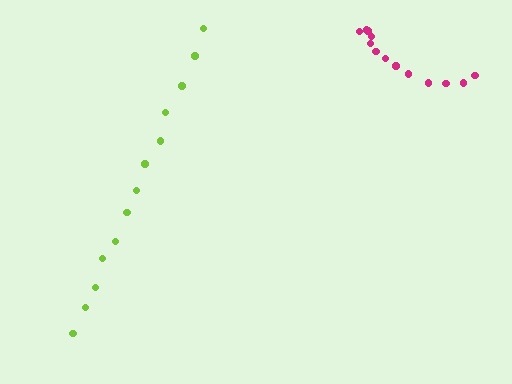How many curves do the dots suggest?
There are 2 distinct paths.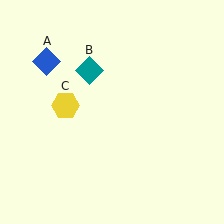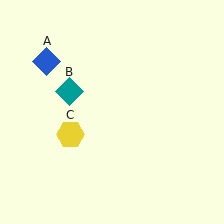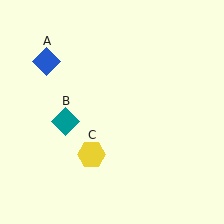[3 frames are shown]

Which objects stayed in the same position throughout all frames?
Blue diamond (object A) remained stationary.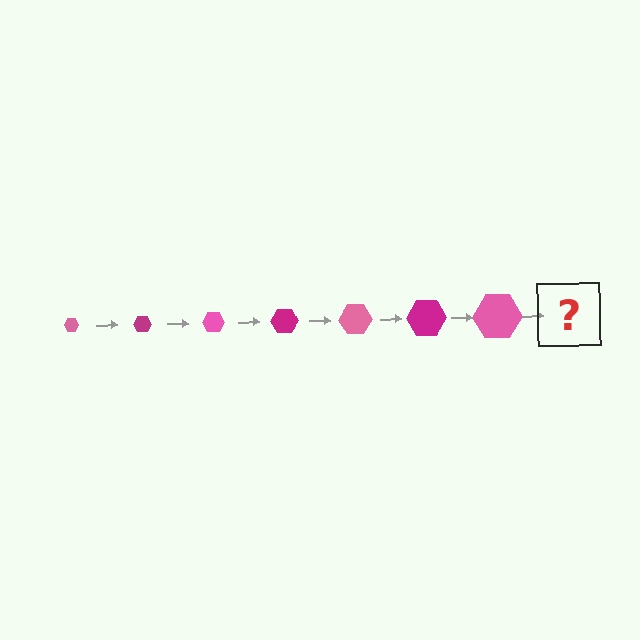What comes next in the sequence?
The next element should be a magenta hexagon, larger than the previous one.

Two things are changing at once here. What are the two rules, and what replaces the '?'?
The two rules are that the hexagon grows larger each step and the color cycles through pink and magenta. The '?' should be a magenta hexagon, larger than the previous one.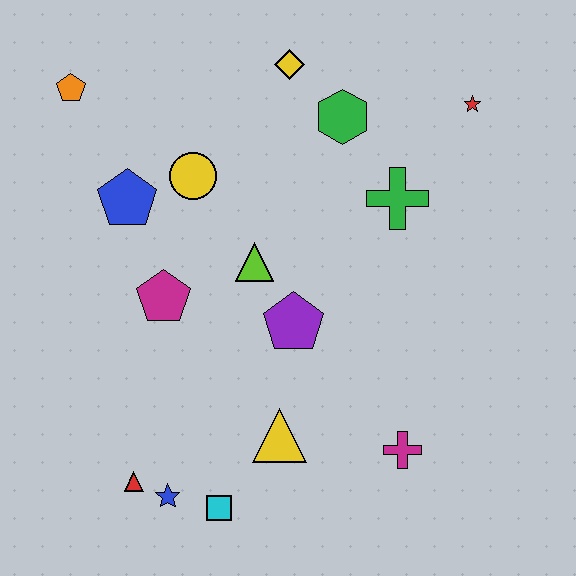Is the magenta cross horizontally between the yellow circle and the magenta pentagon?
No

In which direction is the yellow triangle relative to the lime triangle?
The yellow triangle is below the lime triangle.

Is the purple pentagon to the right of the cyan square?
Yes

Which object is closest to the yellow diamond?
The green hexagon is closest to the yellow diamond.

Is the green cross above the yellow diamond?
No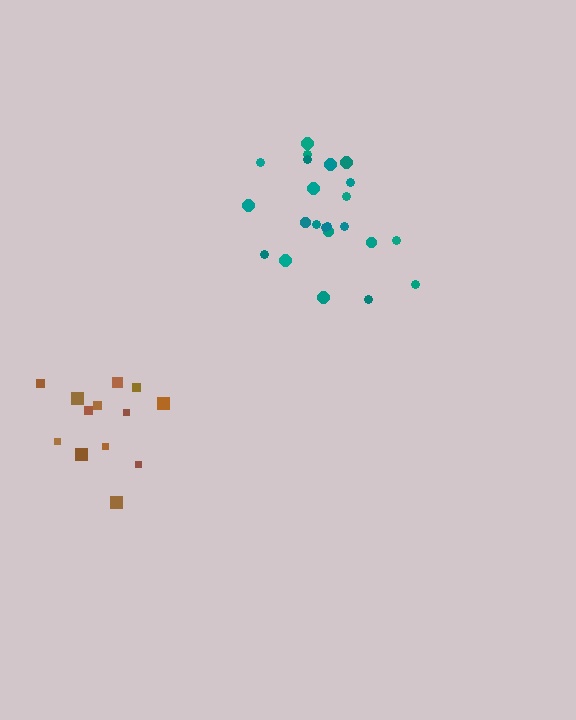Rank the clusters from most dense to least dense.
teal, brown.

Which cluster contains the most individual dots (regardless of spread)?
Teal (23).